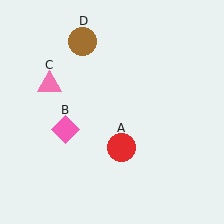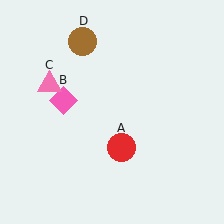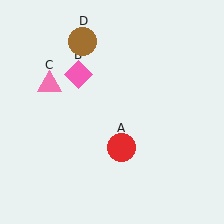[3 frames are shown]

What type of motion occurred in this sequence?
The pink diamond (object B) rotated clockwise around the center of the scene.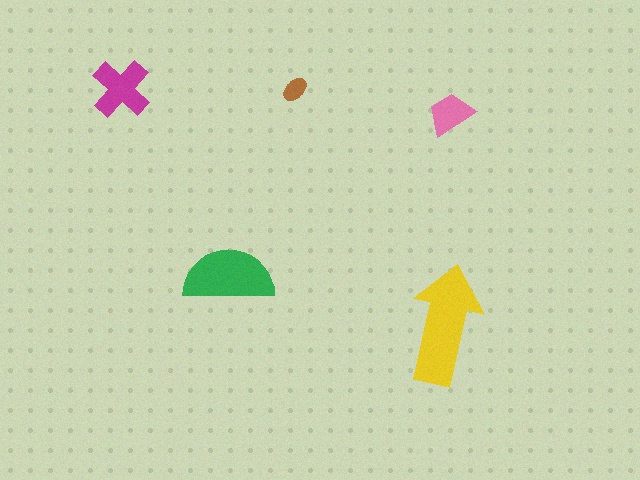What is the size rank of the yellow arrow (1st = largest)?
1st.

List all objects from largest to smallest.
The yellow arrow, the green semicircle, the magenta cross, the pink trapezoid, the brown ellipse.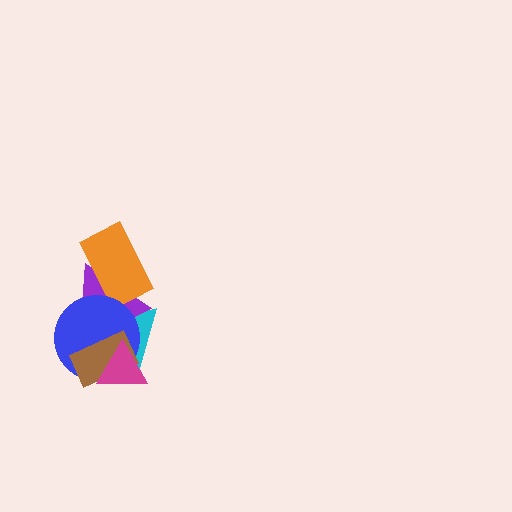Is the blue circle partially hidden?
Yes, it is partially covered by another shape.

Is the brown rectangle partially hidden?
Yes, it is partially covered by another shape.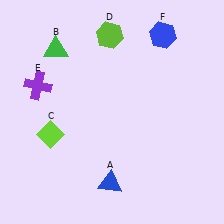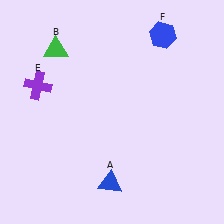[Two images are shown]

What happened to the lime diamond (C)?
The lime diamond (C) was removed in Image 2. It was in the bottom-left area of Image 1.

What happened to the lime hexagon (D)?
The lime hexagon (D) was removed in Image 2. It was in the top-left area of Image 1.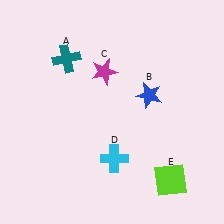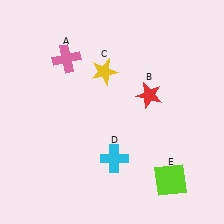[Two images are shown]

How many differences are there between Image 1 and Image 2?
There are 3 differences between the two images.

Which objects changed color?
A changed from teal to pink. B changed from blue to red. C changed from magenta to yellow.